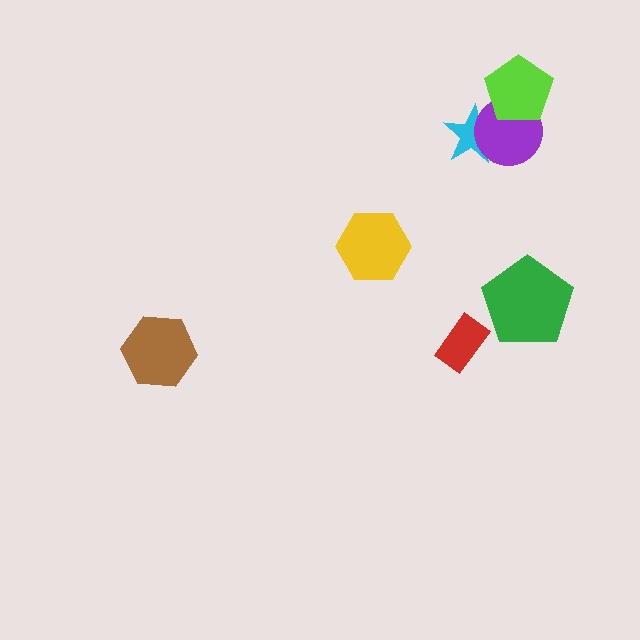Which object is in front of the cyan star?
The purple circle is in front of the cyan star.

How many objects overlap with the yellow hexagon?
0 objects overlap with the yellow hexagon.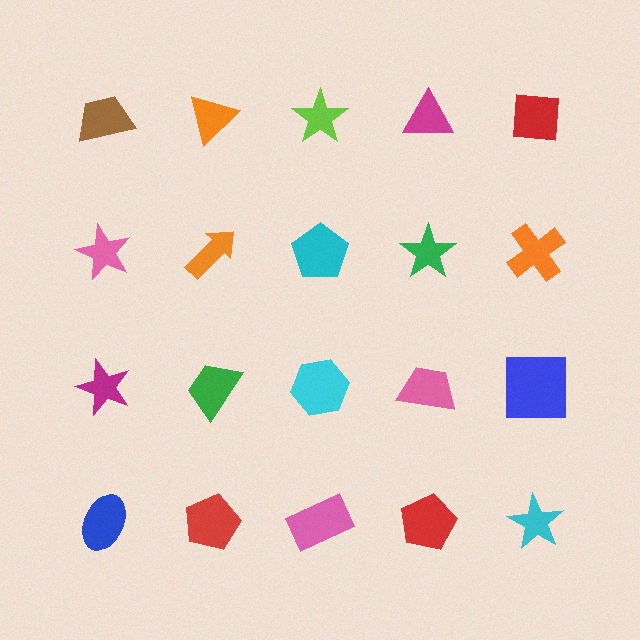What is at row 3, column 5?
A blue square.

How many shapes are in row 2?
5 shapes.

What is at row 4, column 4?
A red pentagon.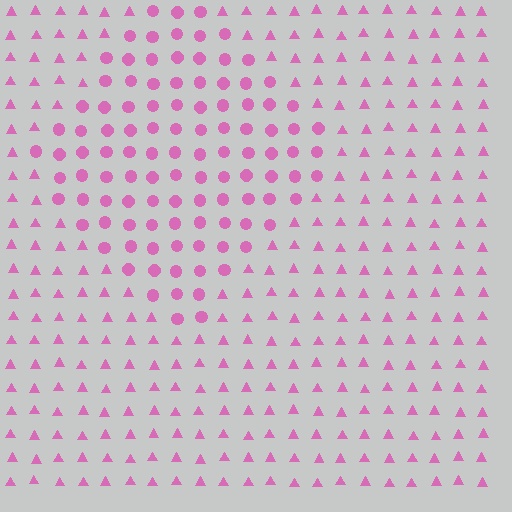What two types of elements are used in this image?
The image uses circles inside the diamond region and triangles outside it.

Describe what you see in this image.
The image is filled with small pink elements arranged in a uniform grid. A diamond-shaped region contains circles, while the surrounding area contains triangles. The boundary is defined purely by the change in element shape.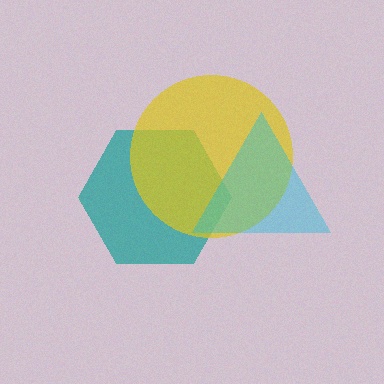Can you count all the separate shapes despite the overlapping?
Yes, there are 3 separate shapes.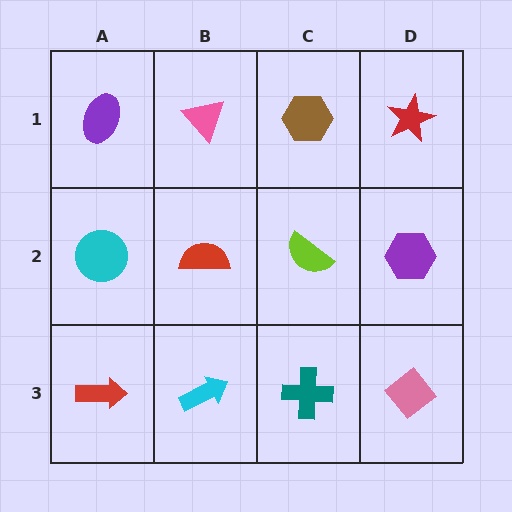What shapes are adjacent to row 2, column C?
A brown hexagon (row 1, column C), a teal cross (row 3, column C), a red semicircle (row 2, column B), a purple hexagon (row 2, column D).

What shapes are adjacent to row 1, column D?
A purple hexagon (row 2, column D), a brown hexagon (row 1, column C).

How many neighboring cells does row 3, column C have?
3.